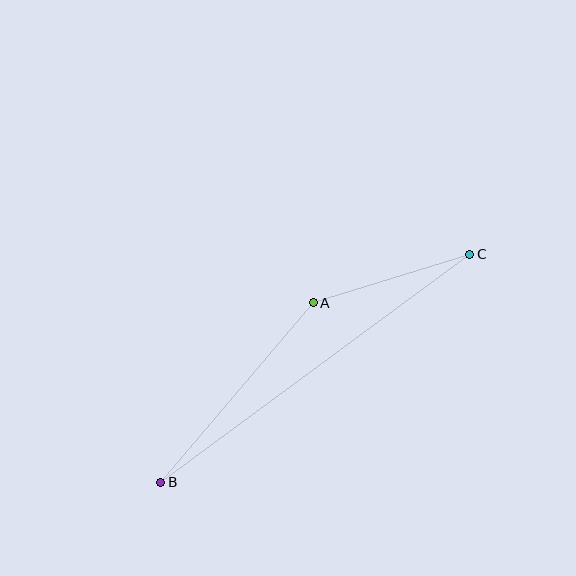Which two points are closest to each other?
Points A and C are closest to each other.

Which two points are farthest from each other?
Points B and C are farthest from each other.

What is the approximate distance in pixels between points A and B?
The distance between A and B is approximately 235 pixels.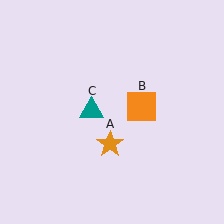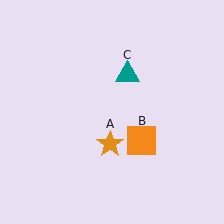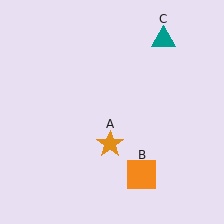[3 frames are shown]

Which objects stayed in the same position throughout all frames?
Orange star (object A) remained stationary.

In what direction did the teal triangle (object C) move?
The teal triangle (object C) moved up and to the right.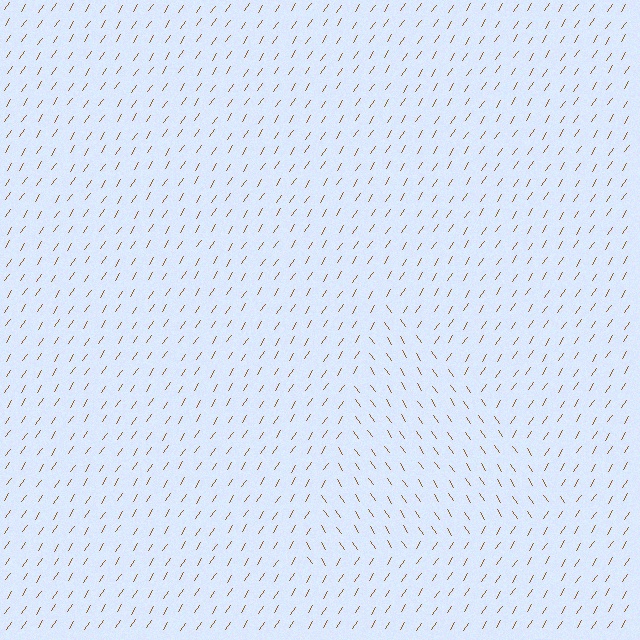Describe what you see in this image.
The image is filled with small brown line segments. A triangle region in the image has lines oriented differently from the surrounding lines, creating a visible texture boundary.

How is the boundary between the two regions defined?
The boundary is defined purely by a change in line orientation (approximately 68 degrees difference). All lines are the same color and thickness.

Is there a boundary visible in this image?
Yes, there is a texture boundary formed by a change in line orientation.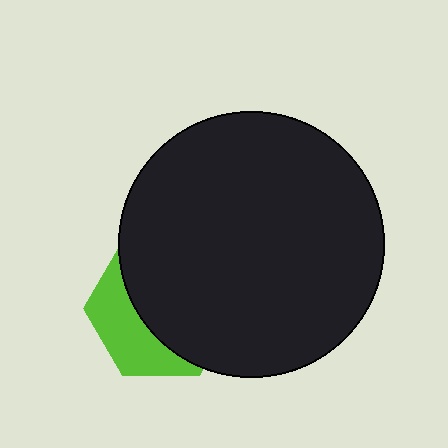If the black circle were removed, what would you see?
You would see the complete lime hexagon.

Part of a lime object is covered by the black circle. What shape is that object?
It is a hexagon.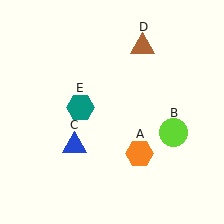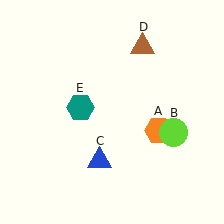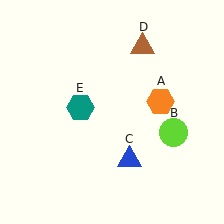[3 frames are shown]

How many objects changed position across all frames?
2 objects changed position: orange hexagon (object A), blue triangle (object C).